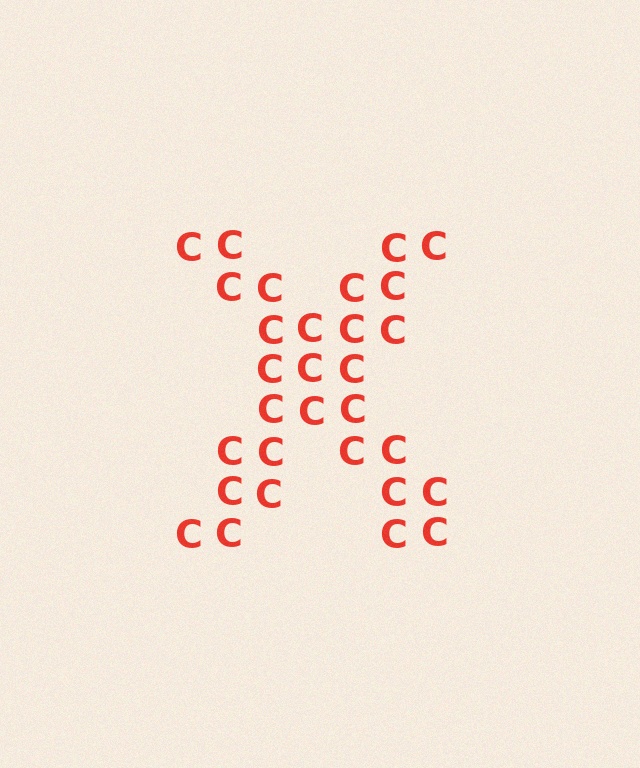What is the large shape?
The large shape is the letter X.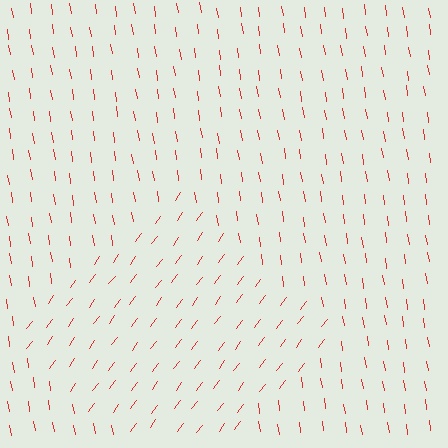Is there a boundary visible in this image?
Yes, there is a texture boundary formed by a change in line orientation.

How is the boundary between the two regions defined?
The boundary is defined purely by a change in line orientation (approximately 45 degrees difference). All lines are the same color and thickness.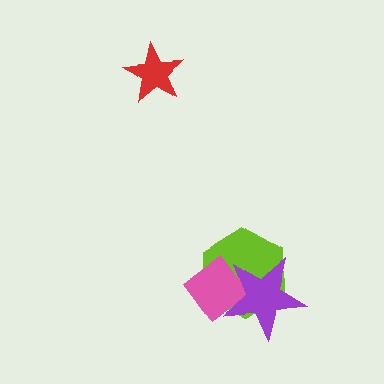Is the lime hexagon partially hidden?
Yes, it is partially covered by another shape.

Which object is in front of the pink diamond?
The purple star is in front of the pink diamond.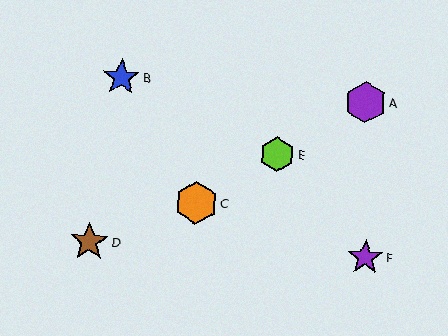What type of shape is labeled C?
Shape C is an orange hexagon.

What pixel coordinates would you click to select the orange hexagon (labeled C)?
Click at (196, 203) to select the orange hexagon C.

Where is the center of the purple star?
The center of the purple star is at (365, 257).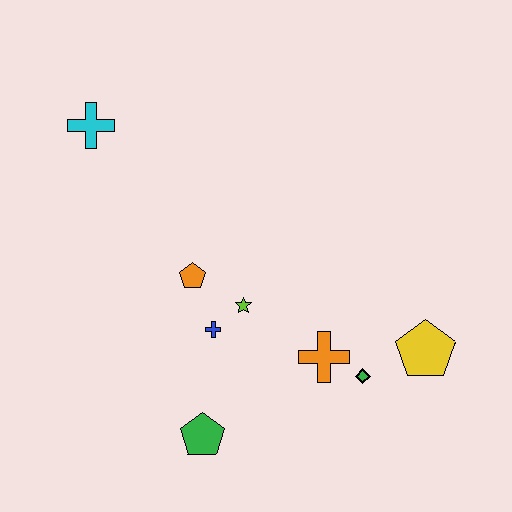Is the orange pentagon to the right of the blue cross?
No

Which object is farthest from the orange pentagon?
The yellow pentagon is farthest from the orange pentagon.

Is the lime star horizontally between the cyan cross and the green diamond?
Yes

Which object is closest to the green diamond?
The orange cross is closest to the green diamond.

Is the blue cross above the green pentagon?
Yes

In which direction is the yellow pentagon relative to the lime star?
The yellow pentagon is to the right of the lime star.